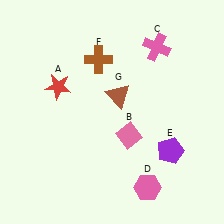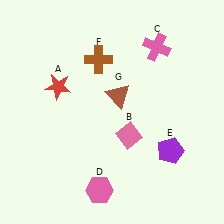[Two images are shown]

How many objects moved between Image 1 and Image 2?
1 object moved between the two images.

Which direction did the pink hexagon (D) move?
The pink hexagon (D) moved left.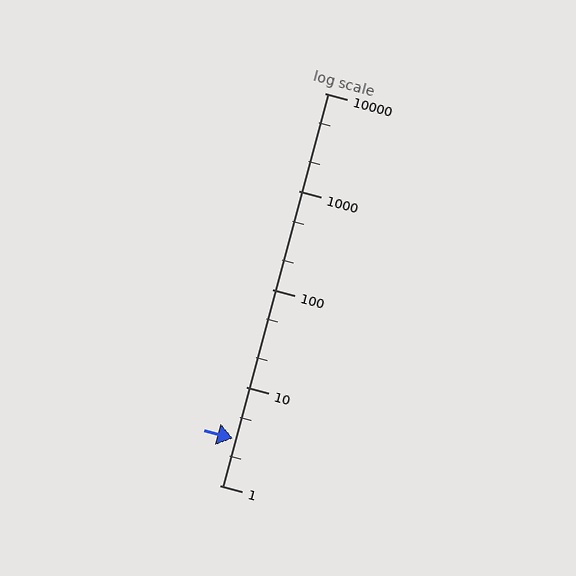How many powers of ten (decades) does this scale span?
The scale spans 4 decades, from 1 to 10000.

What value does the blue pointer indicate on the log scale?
The pointer indicates approximately 3.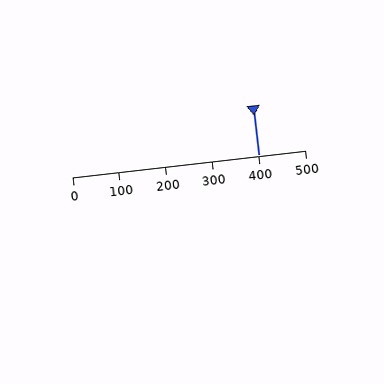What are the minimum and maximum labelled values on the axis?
The axis runs from 0 to 500.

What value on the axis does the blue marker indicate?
The marker indicates approximately 400.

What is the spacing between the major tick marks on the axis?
The major ticks are spaced 100 apart.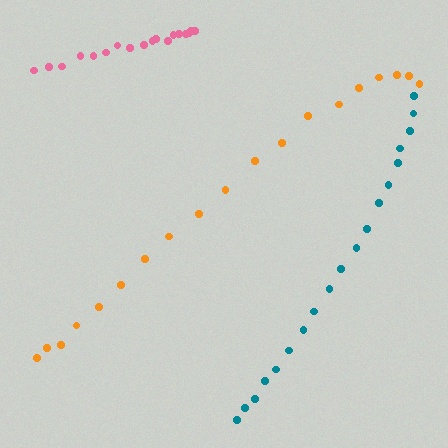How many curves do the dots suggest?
There are 3 distinct paths.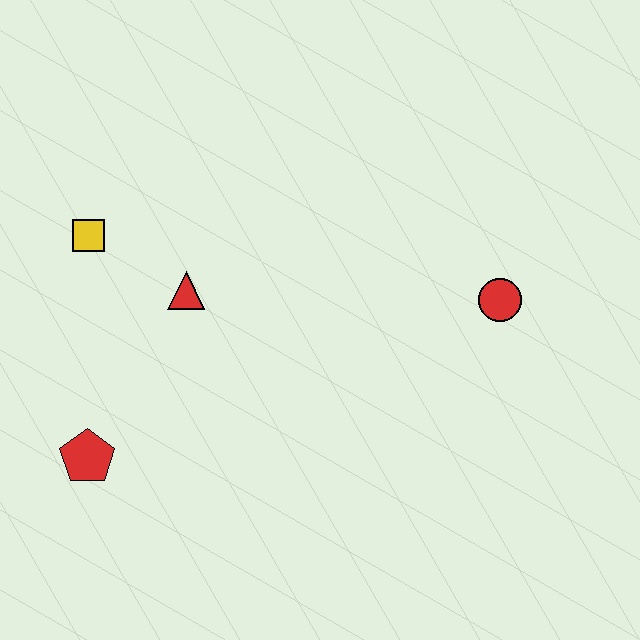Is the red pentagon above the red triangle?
No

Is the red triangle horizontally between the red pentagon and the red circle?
Yes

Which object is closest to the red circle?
The red triangle is closest to the red circle.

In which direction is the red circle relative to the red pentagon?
The red circle is to the right of the red pentagon.